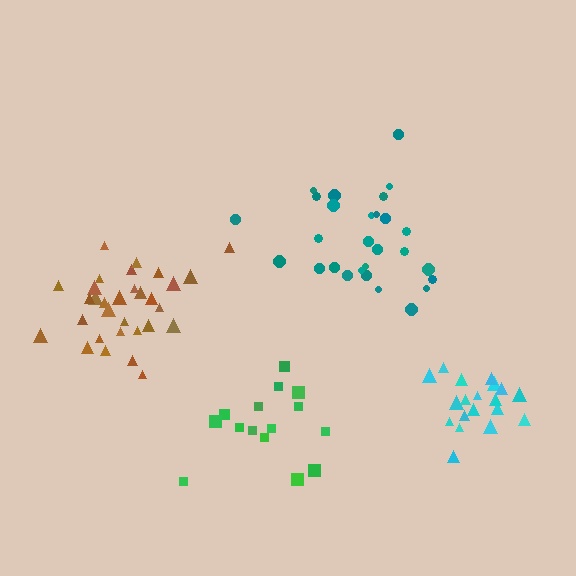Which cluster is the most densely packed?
Cyan.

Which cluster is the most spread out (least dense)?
Green.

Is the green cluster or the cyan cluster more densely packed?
Cyan.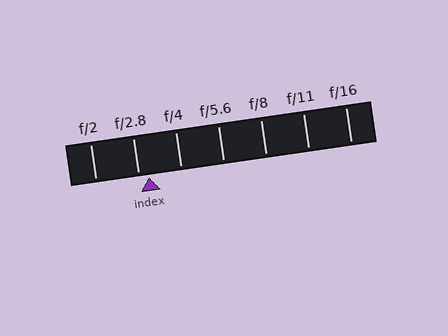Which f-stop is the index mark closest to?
The index mark is closest to f/2.8.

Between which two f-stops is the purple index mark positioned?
The index mark is between f/2.8 and f/4.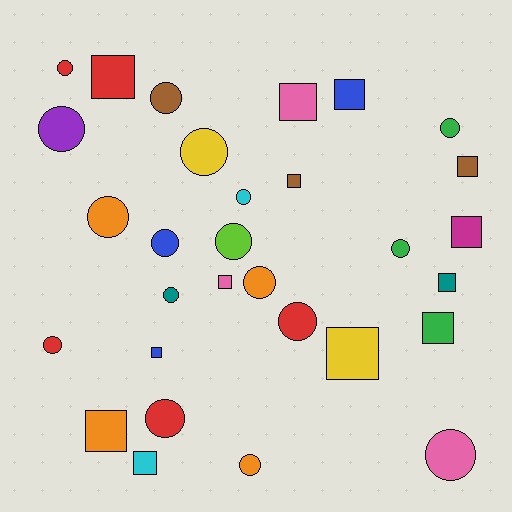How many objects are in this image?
There are 30 objects.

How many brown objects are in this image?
There are 3 brown objects.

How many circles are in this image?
There are 17 circles.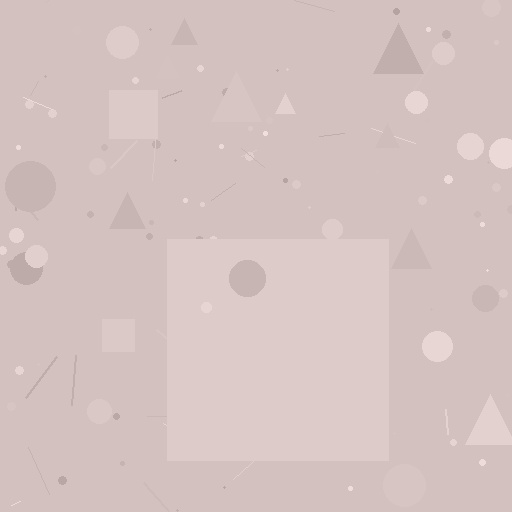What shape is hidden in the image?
A square is hidden in the image.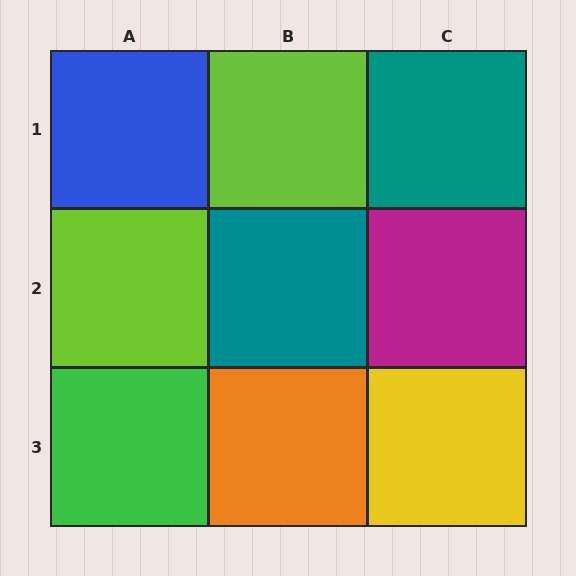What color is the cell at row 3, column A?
Green.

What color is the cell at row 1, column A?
Blue.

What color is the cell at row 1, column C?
Teal.